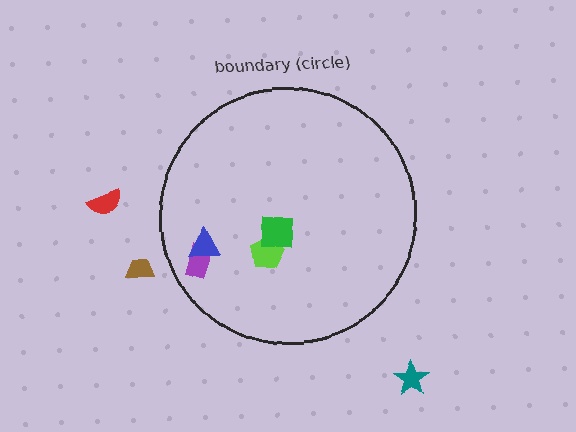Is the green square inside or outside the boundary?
Inside.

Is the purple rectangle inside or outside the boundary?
Inside.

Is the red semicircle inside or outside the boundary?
Outside.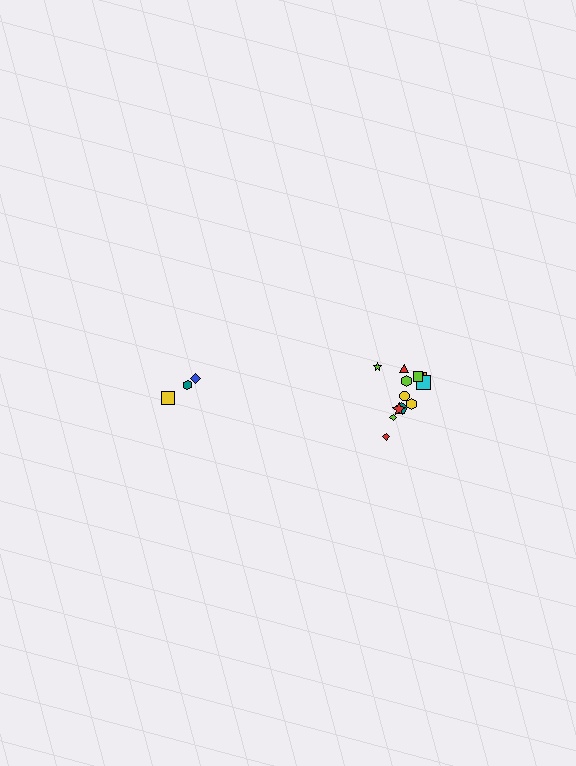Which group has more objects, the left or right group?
The right group.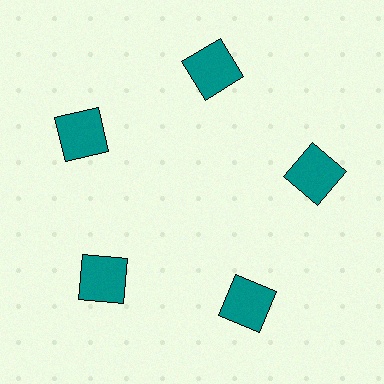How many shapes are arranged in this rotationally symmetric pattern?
There are 5 shapes, arranged in 5 groups of 1.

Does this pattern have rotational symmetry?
Yes, this pattern has 5-fold rotational symmetry. It looks the same after rotating 72 degrees around the center.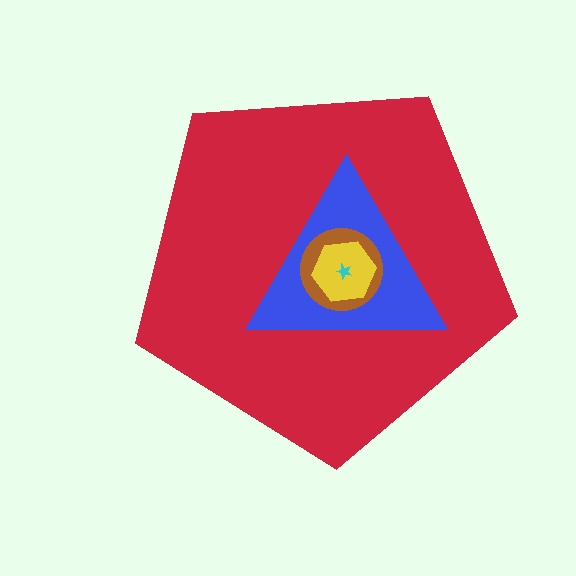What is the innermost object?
The cyan star.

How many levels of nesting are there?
5.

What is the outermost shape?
The red pentagon.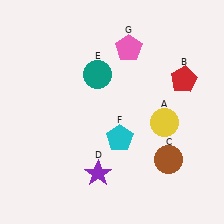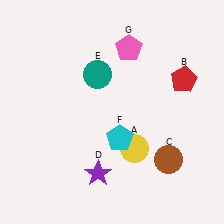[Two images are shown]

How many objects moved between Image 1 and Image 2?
1 object moved between the two images.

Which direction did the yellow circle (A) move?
The yellow circle (A) moved left.